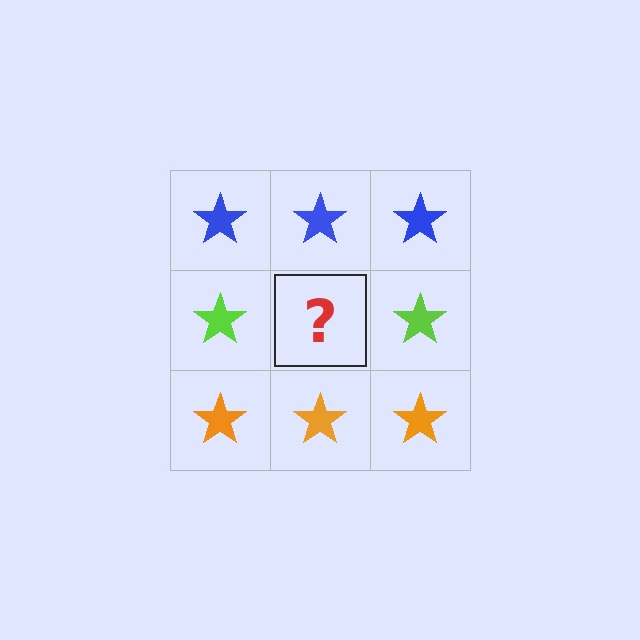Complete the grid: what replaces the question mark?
The question mark should be replaced with a lime star.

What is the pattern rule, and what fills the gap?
The rule is that each row has a consistent color. The gap should be filled with a lime star.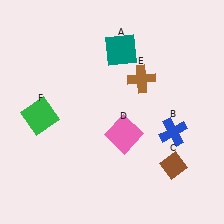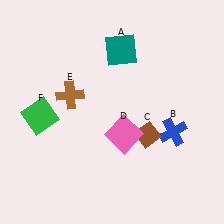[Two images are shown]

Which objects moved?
The objects that moved are: the brown diamond (C), the brown cross (E).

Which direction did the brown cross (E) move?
The brown cross (E) moved left.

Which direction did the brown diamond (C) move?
The brown diamond (C) moved up.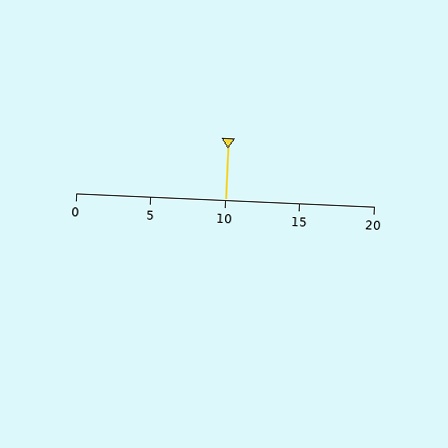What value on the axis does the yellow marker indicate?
The marker indicates approximately 10.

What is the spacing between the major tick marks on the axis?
The major ticks are spaced 5 apart.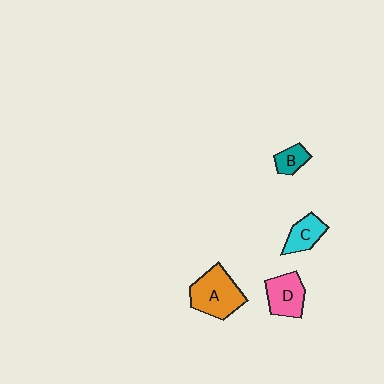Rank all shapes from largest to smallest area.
From largest to smallest: A (orange), D (pink), C (cyan), B (teal).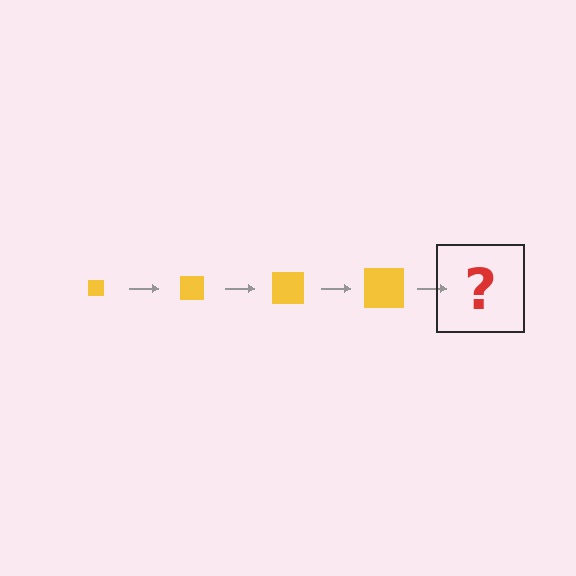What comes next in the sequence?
The next element should be a yellow square, larger than the previous one.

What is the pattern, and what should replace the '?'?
The pattern is that the square gets progressively larger each step. The '?' should be a yellow square, larger than the previous one.